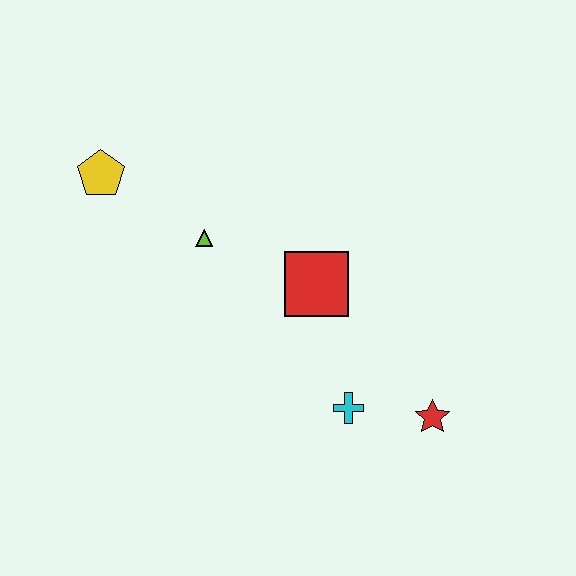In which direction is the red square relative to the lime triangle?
The red square is to the right of the lime triangle.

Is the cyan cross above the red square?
No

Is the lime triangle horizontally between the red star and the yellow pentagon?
Yes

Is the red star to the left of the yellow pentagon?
No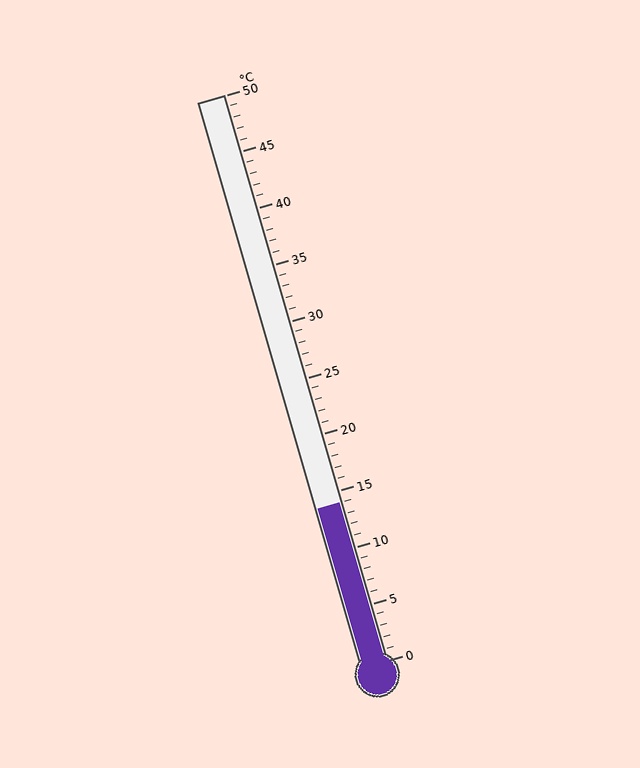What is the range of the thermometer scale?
The thermometer scale ranges from 0°C to 50°C.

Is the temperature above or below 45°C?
The temperature is below 45°C.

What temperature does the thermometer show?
The thermometer shows approximately 14°C.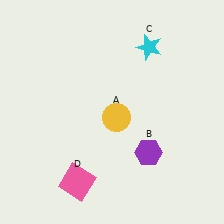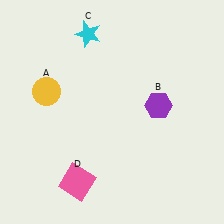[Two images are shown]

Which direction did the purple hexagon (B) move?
The purple hexagon (B) moved up.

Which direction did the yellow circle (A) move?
The yellow circle (A) moved left.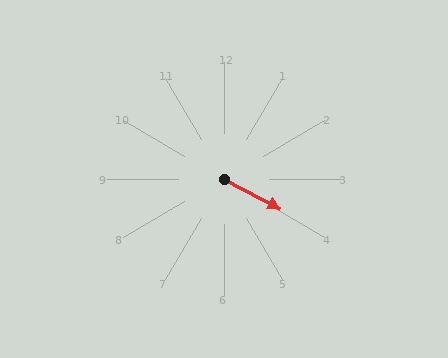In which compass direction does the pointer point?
Southeast.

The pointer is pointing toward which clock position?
Roughly 4 o'clock.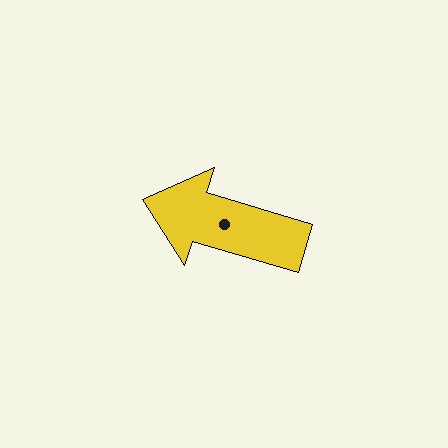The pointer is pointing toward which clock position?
Roughly 10 o'clock.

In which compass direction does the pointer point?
West.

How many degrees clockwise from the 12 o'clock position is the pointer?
Approximately 287 degrees.